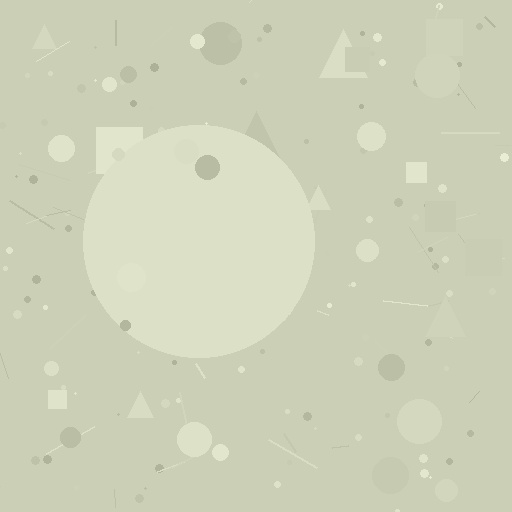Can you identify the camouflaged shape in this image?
The camouflaged shape is a circle.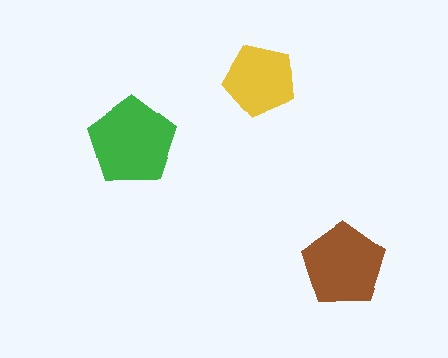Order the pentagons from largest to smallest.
the green one, the brown one, the yellow one.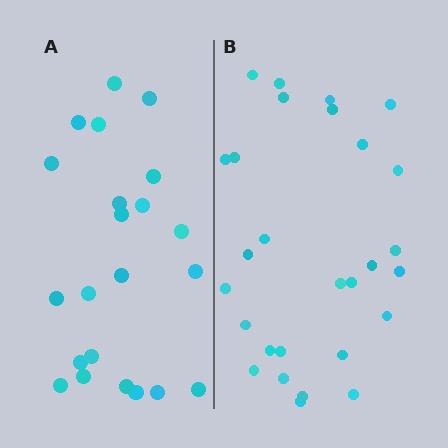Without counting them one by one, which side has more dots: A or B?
Region B (the right region) has more dots.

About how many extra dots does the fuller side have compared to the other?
Region B has about 6 more dots than region A.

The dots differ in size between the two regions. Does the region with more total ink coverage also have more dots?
No. Region A has more total ink coverage because its dots are larger, but region B actually contains more individual dots. Total area can be misleading — the number of items is what matters here.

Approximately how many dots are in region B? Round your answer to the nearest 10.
About 30 dots. (The exact count is 28, which rounds to 30.)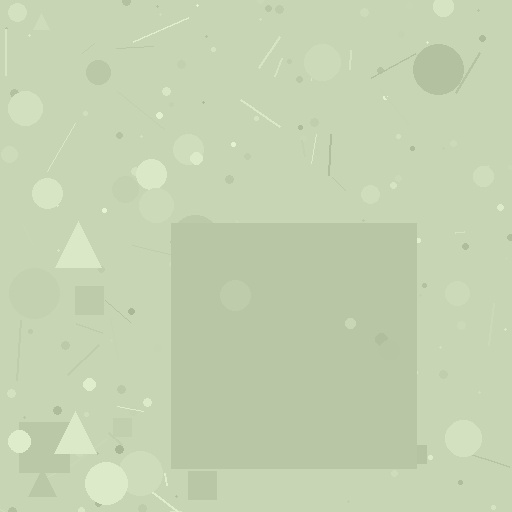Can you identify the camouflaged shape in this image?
The camouflaged shape is a square.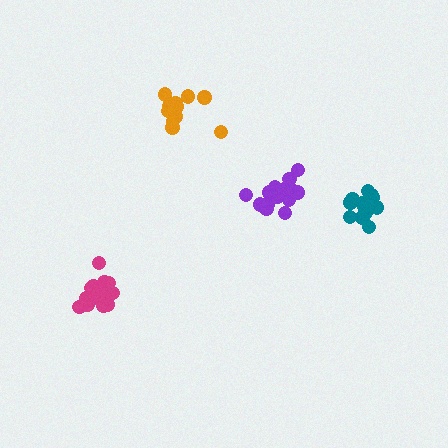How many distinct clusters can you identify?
There are 4 distinct clusters.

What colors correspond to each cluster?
The clusters are colored: purple, magenta, orange, teal.